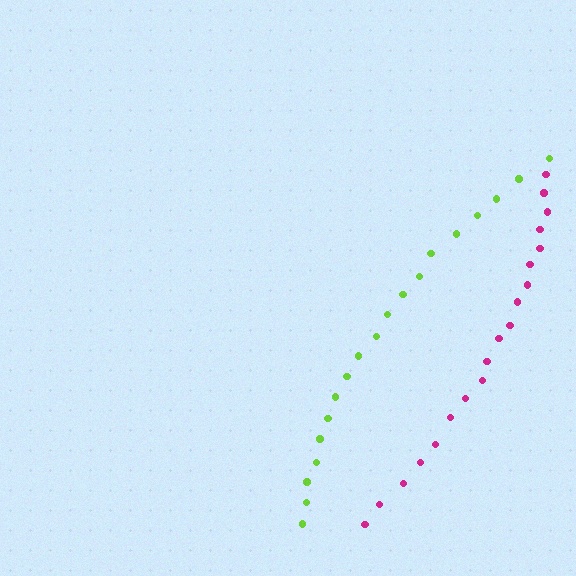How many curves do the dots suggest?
There are 2 distinct paths.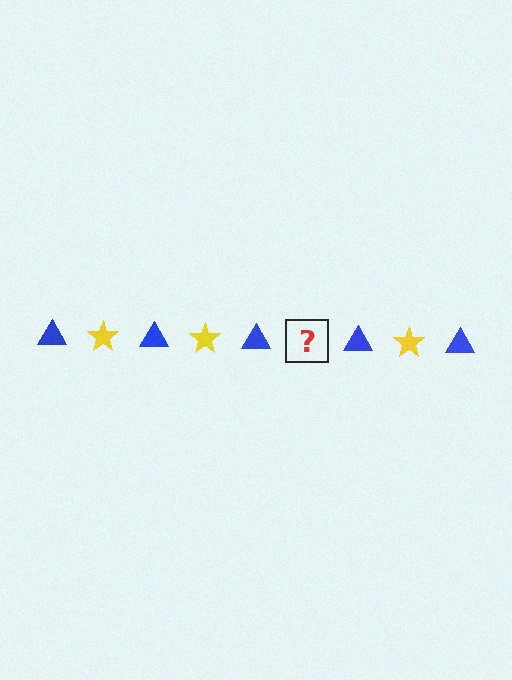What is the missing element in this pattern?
The missing element is a yellow star.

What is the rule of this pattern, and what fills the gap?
The rule is that the pattern alternates between blue triangle and yellow star. The gap should be filled with a yellow star.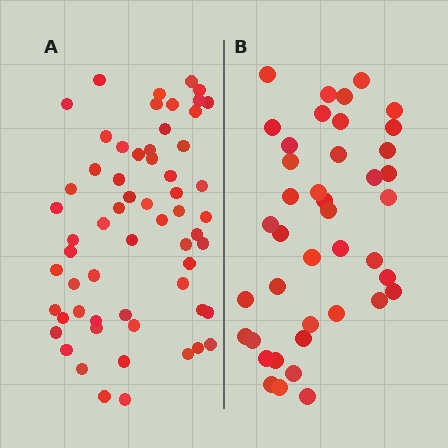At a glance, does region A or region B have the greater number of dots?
Region A (the left region) has more dots.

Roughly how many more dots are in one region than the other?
Region A has approximately 20 more dots than region B.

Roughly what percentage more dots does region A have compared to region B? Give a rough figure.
About 45% more.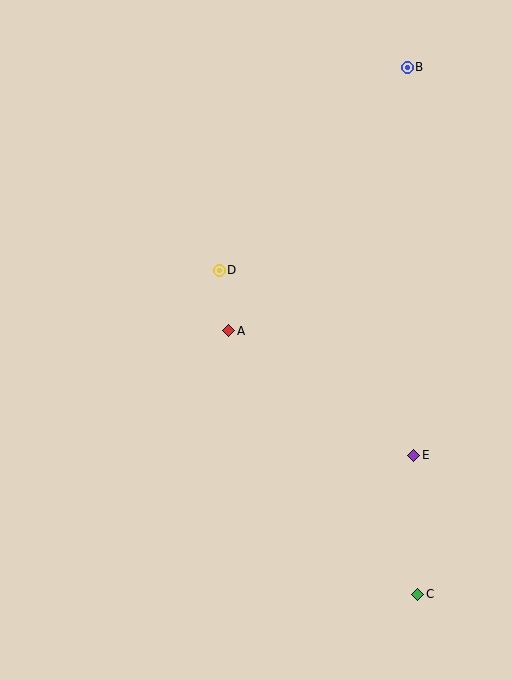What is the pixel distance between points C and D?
The distance between C and D is 380 pixels.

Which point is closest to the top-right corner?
Point B is closest to the top-right corner.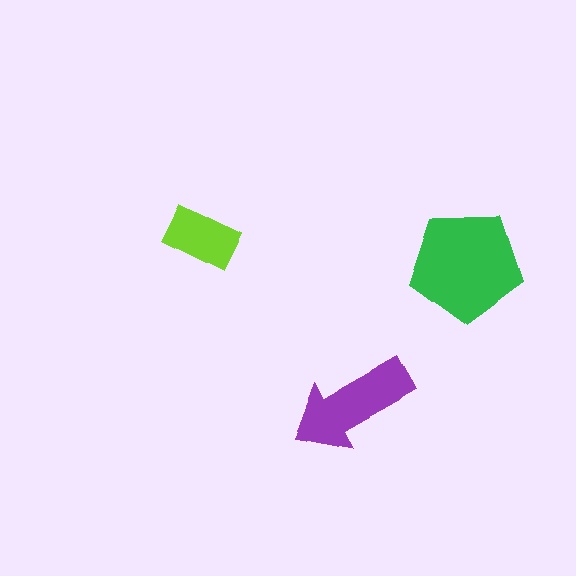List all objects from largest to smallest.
The green pentagon, the purple arrow, the lime rectangle.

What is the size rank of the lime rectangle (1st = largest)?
3rd.